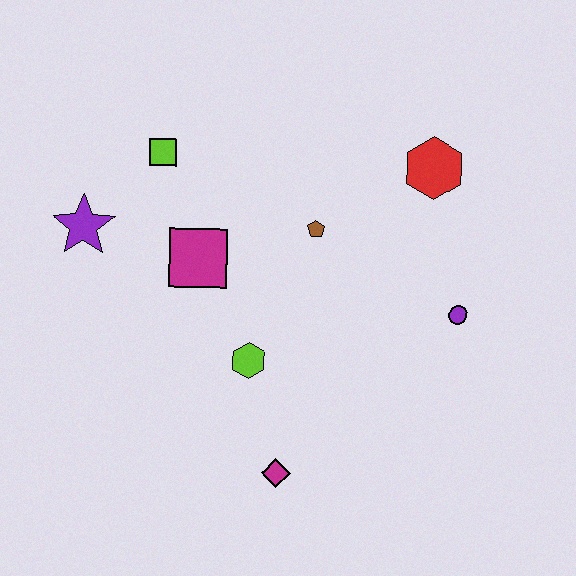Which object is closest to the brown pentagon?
The magenta square is closest to the brown pentagon.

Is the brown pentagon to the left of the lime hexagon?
No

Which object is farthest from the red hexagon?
The purple star is farthest from the red hexagon.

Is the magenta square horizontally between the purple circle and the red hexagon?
No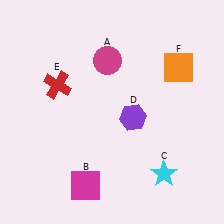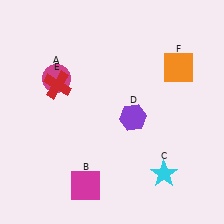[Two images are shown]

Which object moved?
The magenta circle (A) moved left.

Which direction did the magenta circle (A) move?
The magenta circle (A) moved left.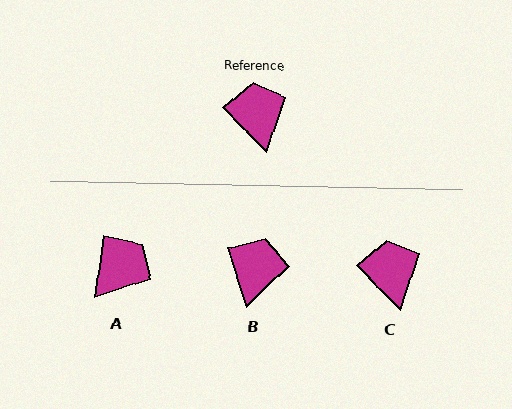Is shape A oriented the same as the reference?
No, it is off by about 53 degrees.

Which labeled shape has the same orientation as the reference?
C.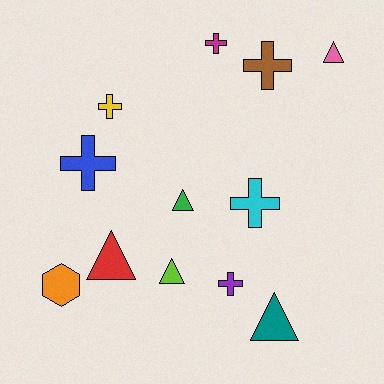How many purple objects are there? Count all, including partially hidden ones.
There is 1 purple object.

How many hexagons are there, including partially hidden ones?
There is 1 hexagon.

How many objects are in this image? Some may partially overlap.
There are 12 objects.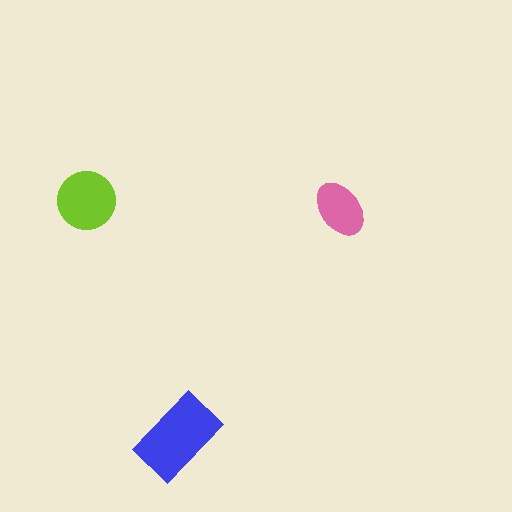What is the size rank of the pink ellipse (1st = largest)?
3rd.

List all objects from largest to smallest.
The blue rectangle, the lime circle, the pink ellipse.